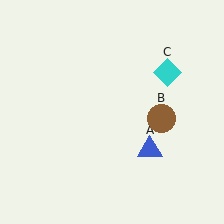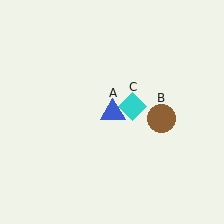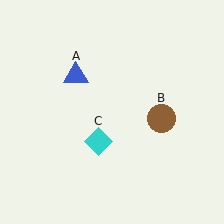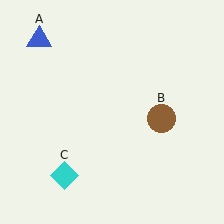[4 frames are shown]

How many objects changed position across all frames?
2 objects changed position: blue triangle (object A), cyan diamond (object C).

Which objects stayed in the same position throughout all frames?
Brown circle (object B) remained stationary.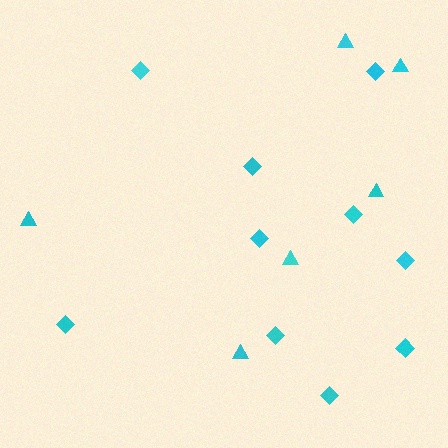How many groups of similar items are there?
There are 2 groups: one group of triangles (6) and one group of diamonds (10).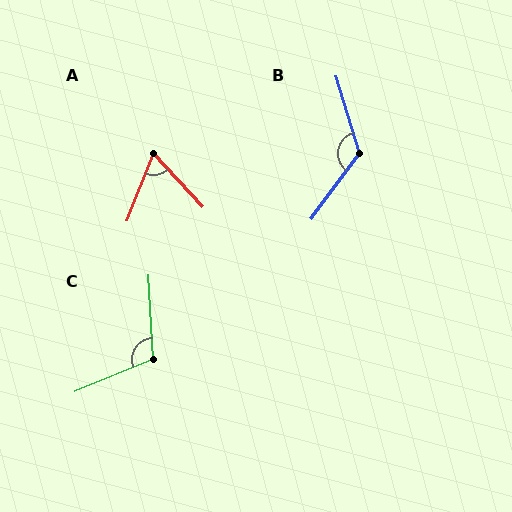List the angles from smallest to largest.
A (64°), C (109°), B (127°).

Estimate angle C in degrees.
Approximately 109 degrees.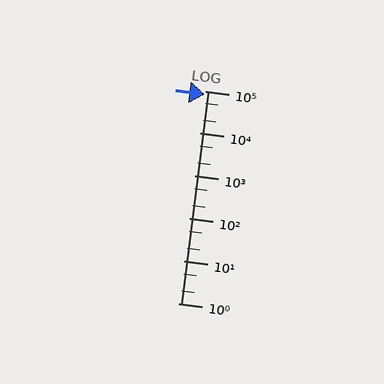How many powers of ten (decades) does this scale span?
The scale spans 5 decades, from 1 to 100000.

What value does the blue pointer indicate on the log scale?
The pointer indicates approximately 82000.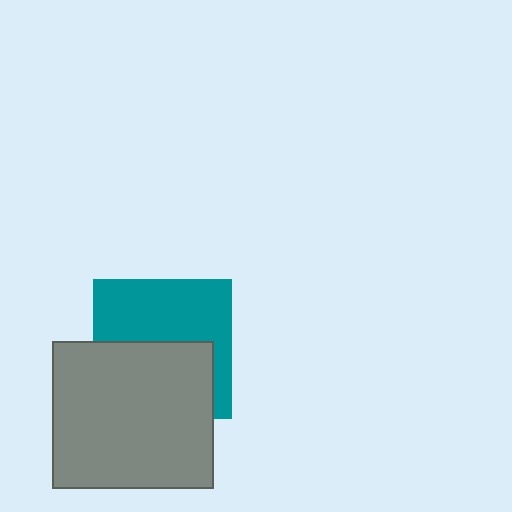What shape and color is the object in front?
The object in front is a gray rectangle.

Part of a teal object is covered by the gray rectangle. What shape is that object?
It is a square.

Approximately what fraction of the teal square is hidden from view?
Roughly 48% of the teal square is hidden behind the gray rectangle.